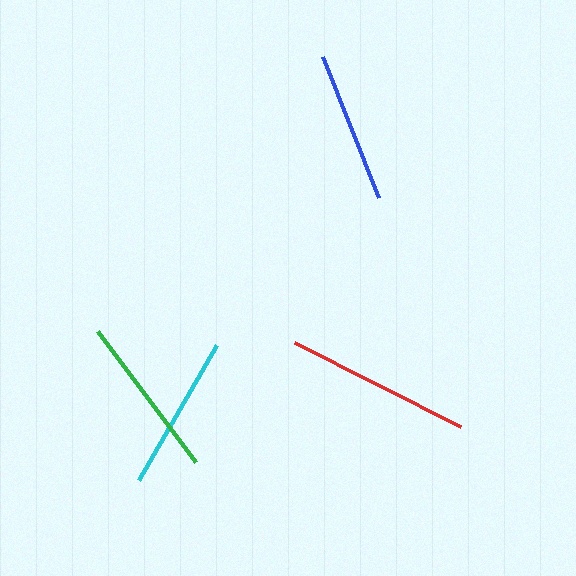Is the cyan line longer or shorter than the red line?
The red line is longer than the cyan line.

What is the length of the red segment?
The red segment is approximately 186 pixels long.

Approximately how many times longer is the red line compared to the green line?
The red line is approximately 1.1 times the length of the green line.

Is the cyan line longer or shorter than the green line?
The green line is longer than the cyan line.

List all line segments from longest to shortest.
From longest to shortest: red, green, cyan, blue.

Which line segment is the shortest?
The blue line is the shortest at approximately 152 pixels.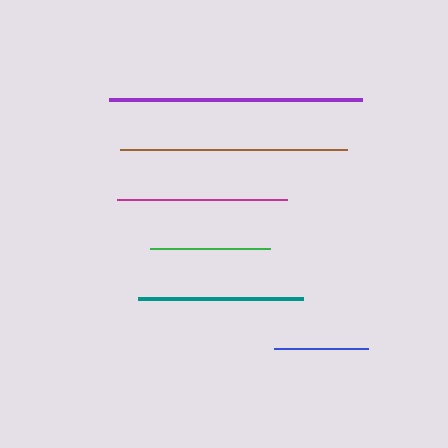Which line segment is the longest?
The purple line is the longest at approximately 253 pixels.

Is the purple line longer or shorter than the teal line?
The purple line is longer than the teal line.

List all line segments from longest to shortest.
From longest to shortest: purple, brown, magenta, teal, green, blue.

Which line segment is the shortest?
The blue line is the shortest at approximately 94 pixels.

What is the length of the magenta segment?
The magenta segment is approximately 170 pixels long.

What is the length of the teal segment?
The teal segment is approximately 165 pixels long.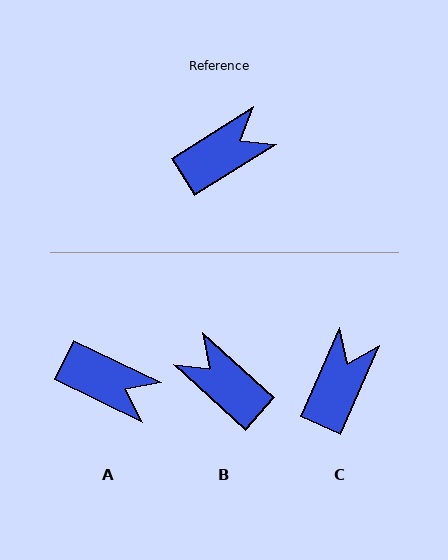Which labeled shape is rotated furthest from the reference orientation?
B, about 106 degrees away.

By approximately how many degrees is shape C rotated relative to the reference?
Approximately 34 degrees counter-clockwise.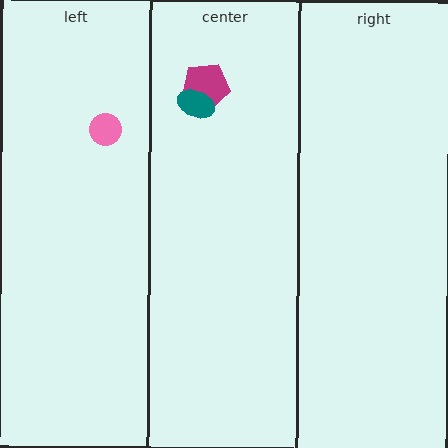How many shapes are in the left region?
1.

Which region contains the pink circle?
The left region.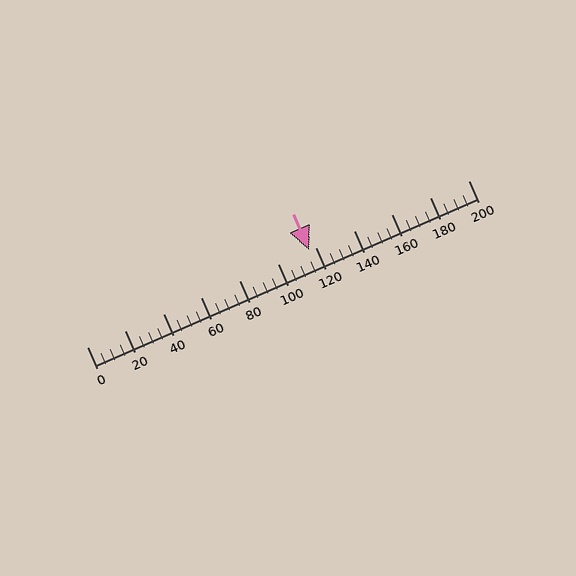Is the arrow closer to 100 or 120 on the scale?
The arrow is closer to 120.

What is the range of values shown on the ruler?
The ruler shows values from 0 to 200.